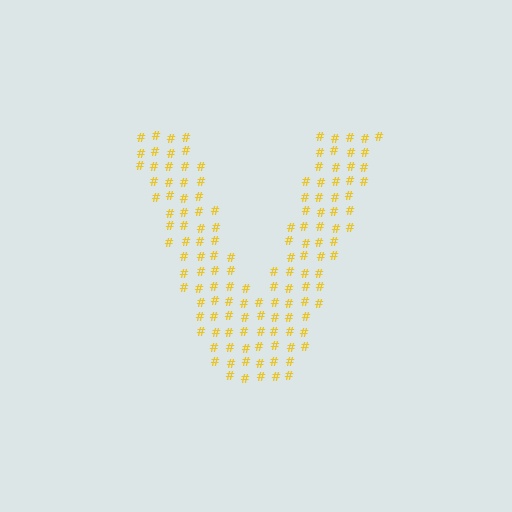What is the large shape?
The large shape is the letter V.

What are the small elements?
The small elements are hash symbols.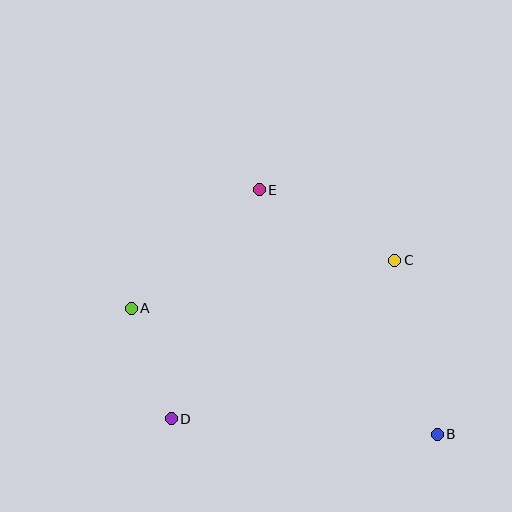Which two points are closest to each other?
Points A and D are closest to each other.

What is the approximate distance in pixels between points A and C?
The distance between A and C is approximately 268 pixels.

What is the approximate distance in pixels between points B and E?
The distance between B and E is approximately 303 pixels.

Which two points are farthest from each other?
Points A and B are farthest from each other.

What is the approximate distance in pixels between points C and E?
The distance between C and E is approximately 153 pixels.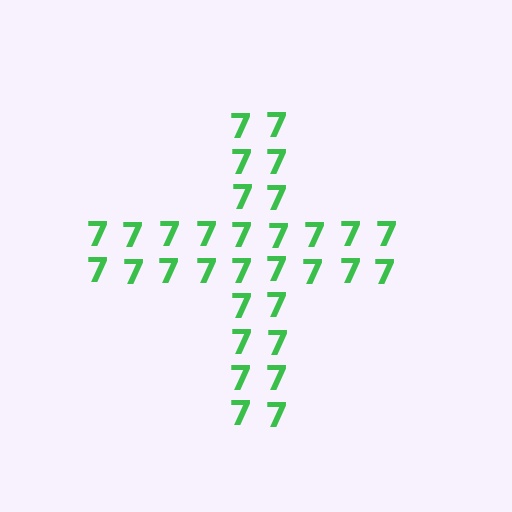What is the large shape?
The large shape is a cross.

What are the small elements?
The small elements are digit 7's.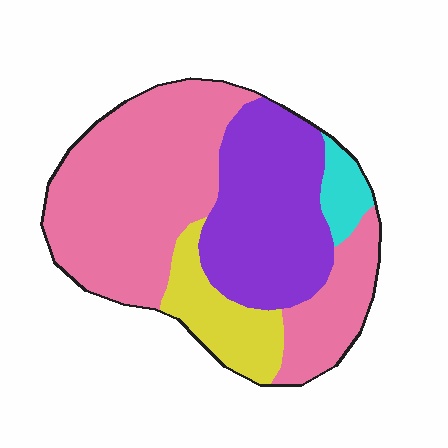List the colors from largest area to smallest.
From largest to smallest: pink, purple, yellow, cyan.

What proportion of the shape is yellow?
Yellow takes up about one eighth (1/8) of the shape.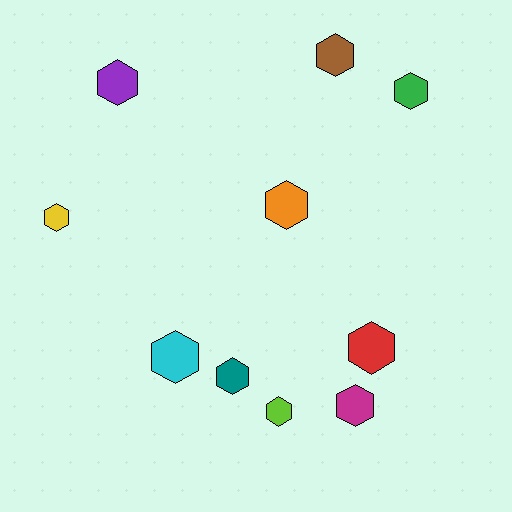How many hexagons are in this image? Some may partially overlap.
There are 10 hexagons.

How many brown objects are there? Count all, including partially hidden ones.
There is 1 brown object.